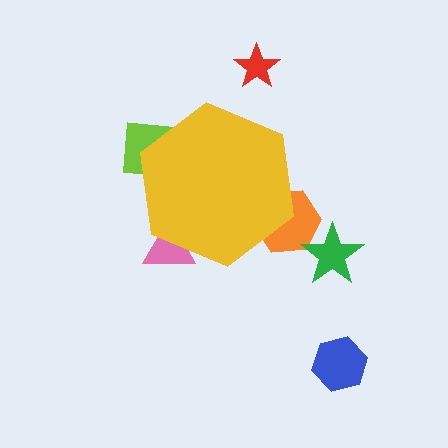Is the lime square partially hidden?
Yes, the lime square is partially hidden behind the yellow hexagon.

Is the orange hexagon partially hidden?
Yes, the orange hexagon is partially hidden behind the yellow hexagon.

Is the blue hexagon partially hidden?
No, the blue hexagon is fully visible.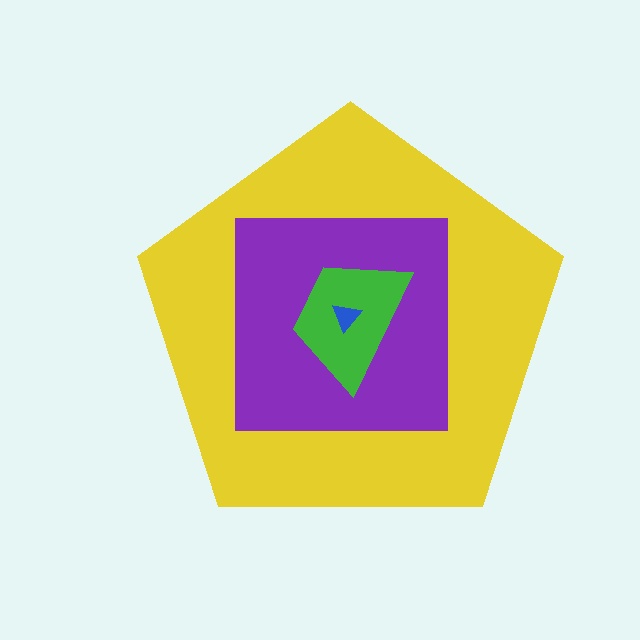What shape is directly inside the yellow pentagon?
The purple square.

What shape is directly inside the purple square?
The green trapezoid.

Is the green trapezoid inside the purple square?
Yes.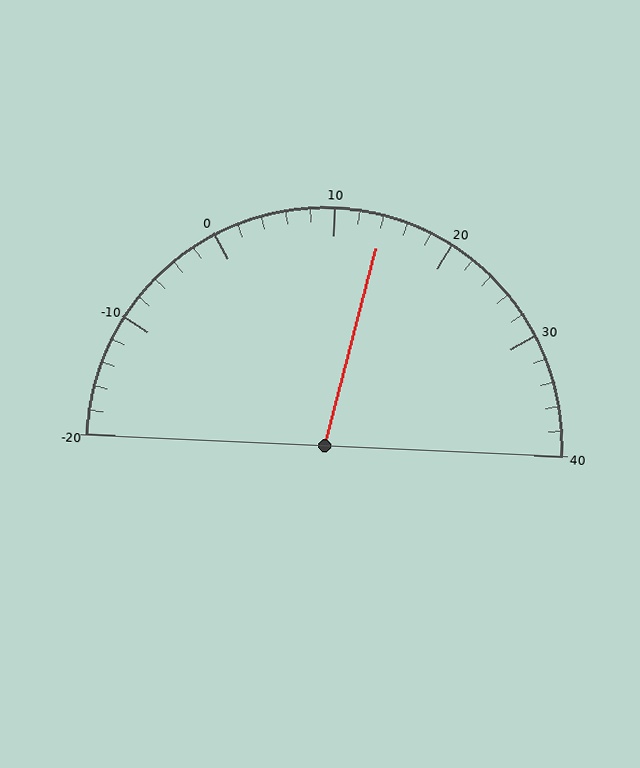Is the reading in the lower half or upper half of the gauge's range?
The reading is in the upper half of the range (-20 to 40).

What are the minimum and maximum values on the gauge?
The gauge ranges from -20 to 40.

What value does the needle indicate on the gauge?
The needle indicates approximately 14.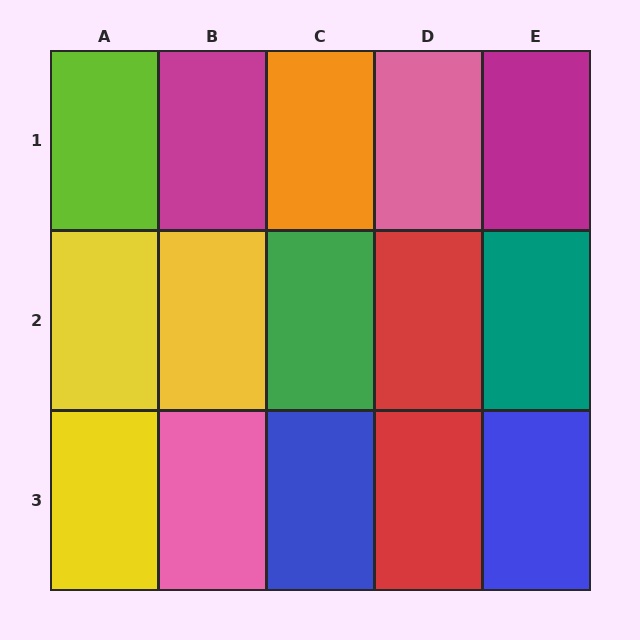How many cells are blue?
2 cells are blue.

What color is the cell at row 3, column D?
Red.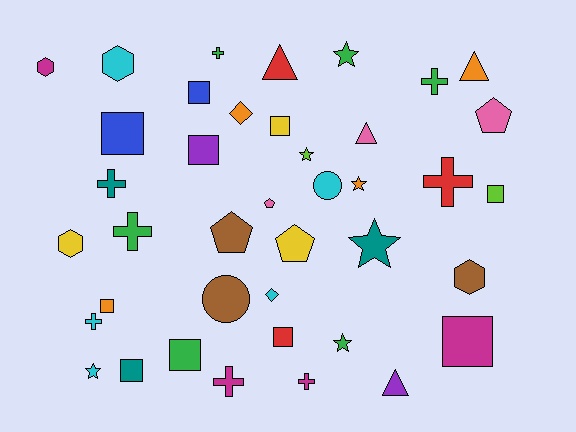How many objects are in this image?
There are 40 objects.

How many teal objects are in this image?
There are 3 teal objects.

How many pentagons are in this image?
There are 4 pentagons.